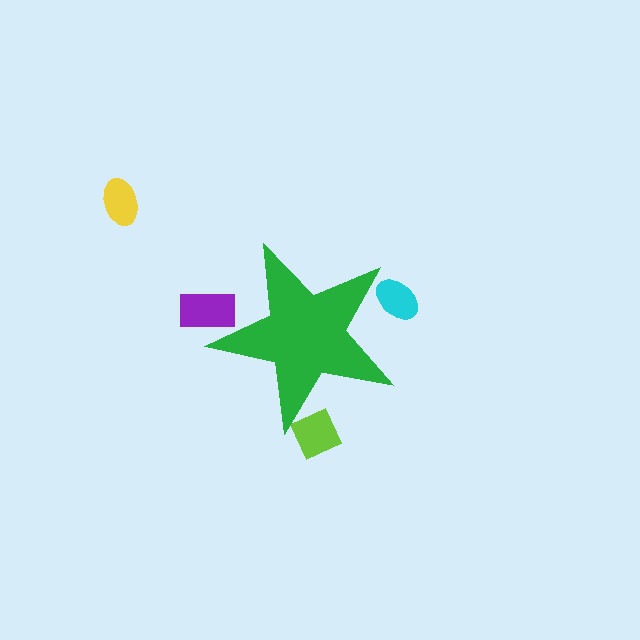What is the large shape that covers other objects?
A green star.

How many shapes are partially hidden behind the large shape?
3 shapes are partially hidden.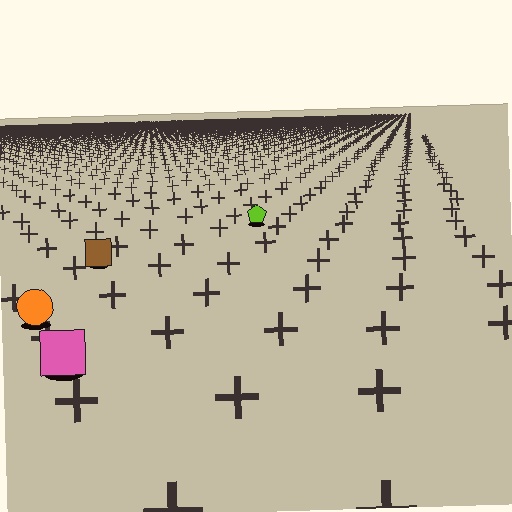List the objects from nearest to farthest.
From nearest to farthest: the pink square, the orange circle, the brown square, the lime pentagon.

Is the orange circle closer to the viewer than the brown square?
Yes. The orange circle is closer — you can tell from the texture gradient: the ground texture is coarser near it.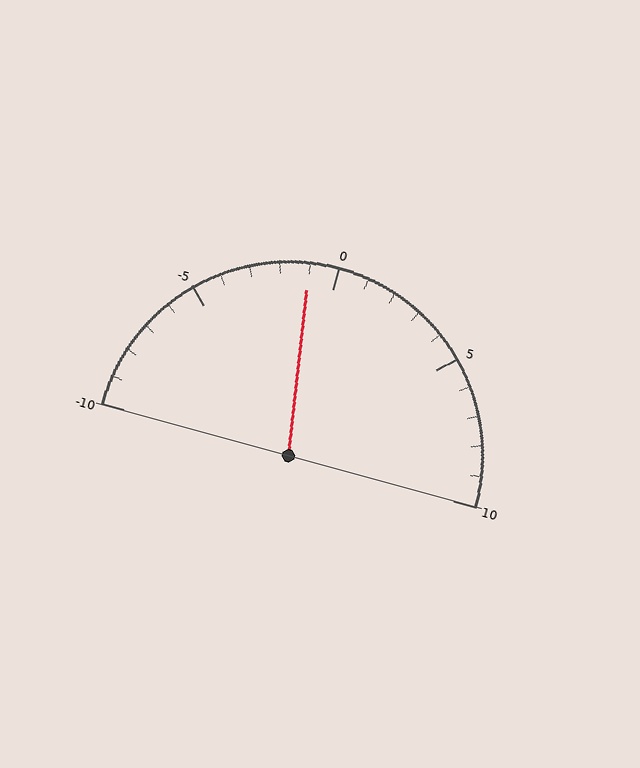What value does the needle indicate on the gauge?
The needle indicates approximately -1.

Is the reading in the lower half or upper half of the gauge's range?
The reading is in the lower half of the range (-10 to 10).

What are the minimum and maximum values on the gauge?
The gauge ranges from -10 to 10.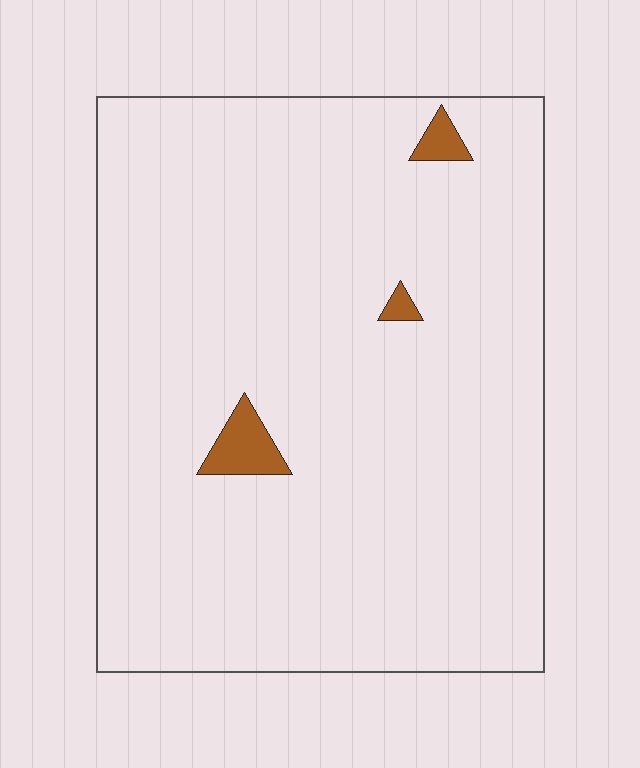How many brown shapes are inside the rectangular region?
3.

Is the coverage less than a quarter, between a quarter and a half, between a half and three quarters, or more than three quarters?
Less than a quarter.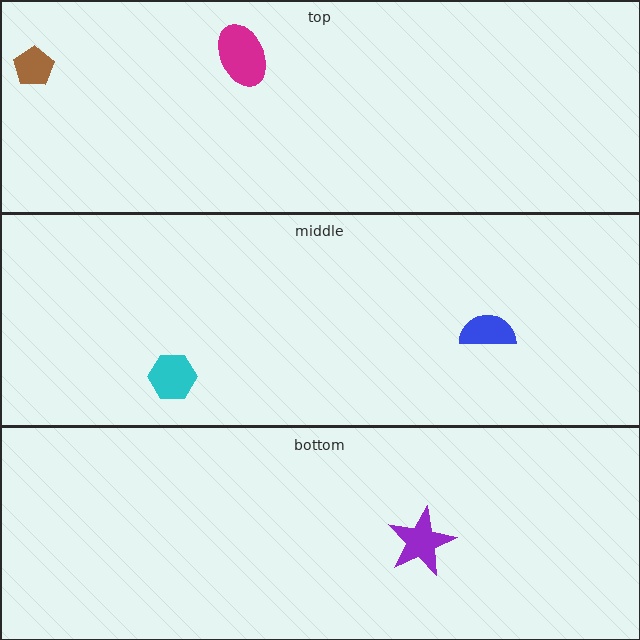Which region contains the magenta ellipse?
The top region.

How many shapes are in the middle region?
2.